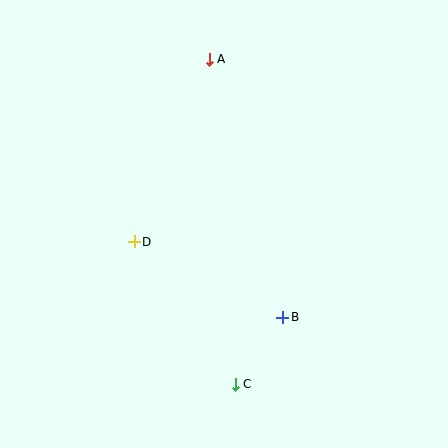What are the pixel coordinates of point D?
Point D is at (134, 242).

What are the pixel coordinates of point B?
Point B is at (283, 317).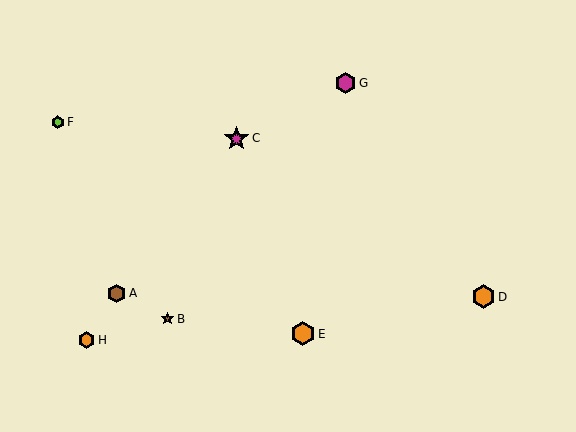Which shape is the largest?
The magenta star (labeled C) is the largest.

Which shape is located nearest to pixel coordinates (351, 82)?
The magenta hexagon (labeled G) at (346, 83) is nearest to that location.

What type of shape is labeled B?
Shape B is a brown star.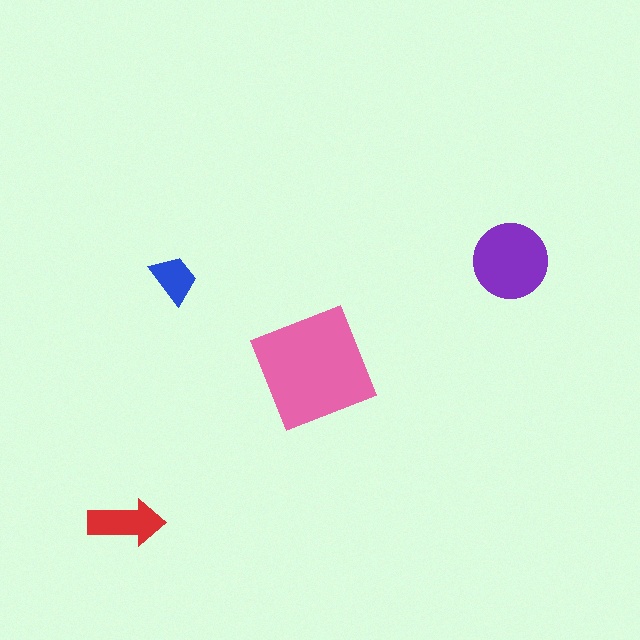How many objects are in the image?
There are 4 objects in the image.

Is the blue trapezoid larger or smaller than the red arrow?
Smaller.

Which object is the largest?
The pink square.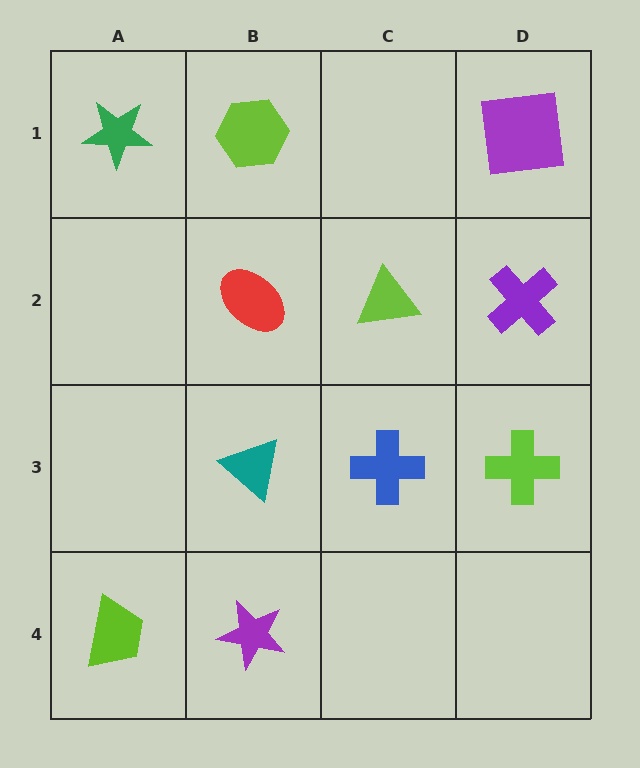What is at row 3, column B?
A teal triangle.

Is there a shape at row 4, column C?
No, that cell is empty.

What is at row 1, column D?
A purple square.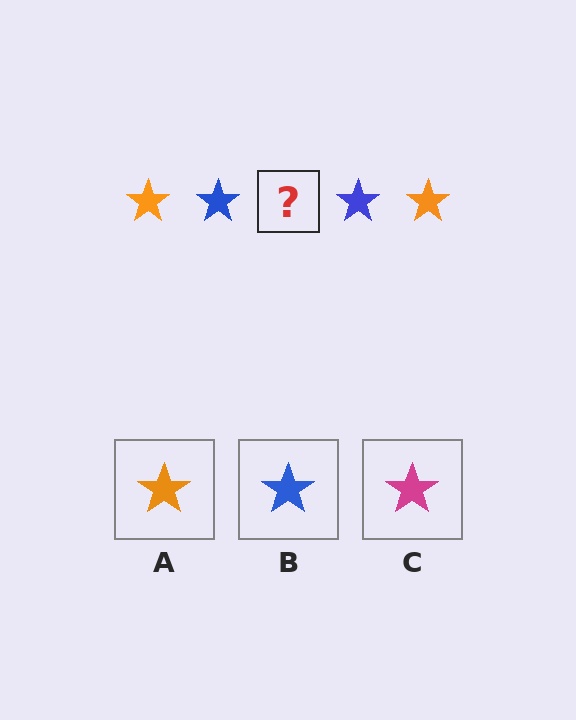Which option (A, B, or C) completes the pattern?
A.